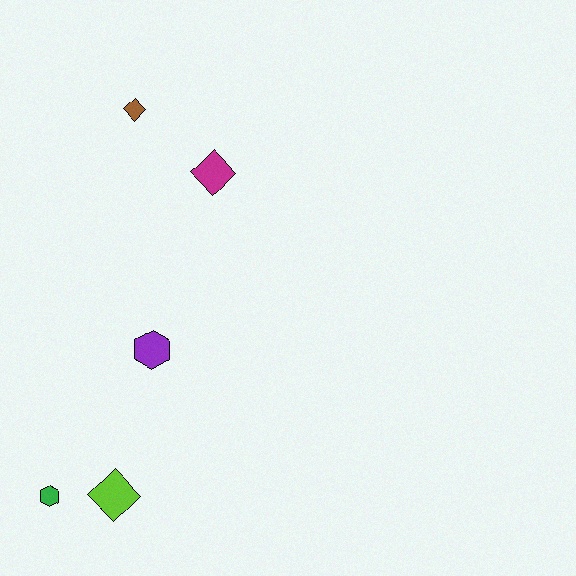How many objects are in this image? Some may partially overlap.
There are 5 objects.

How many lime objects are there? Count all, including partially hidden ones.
There is 1 lime object.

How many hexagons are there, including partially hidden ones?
There are 2 hexagons.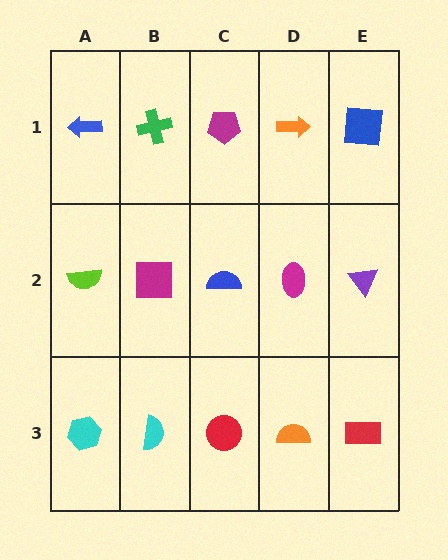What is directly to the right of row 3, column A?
A cyan semicircle.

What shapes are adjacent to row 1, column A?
A lime semicircle (row 2, column A), a green cross (row 1, column B).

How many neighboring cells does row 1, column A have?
2.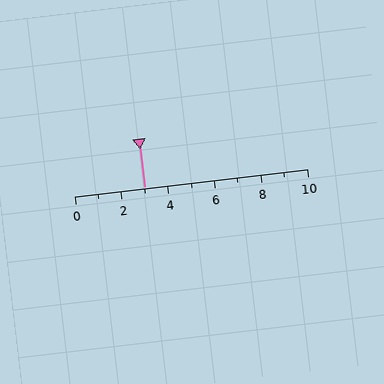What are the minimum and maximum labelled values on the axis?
The axis runs from 0 to 10.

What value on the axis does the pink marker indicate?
The marker indicates approximately 3.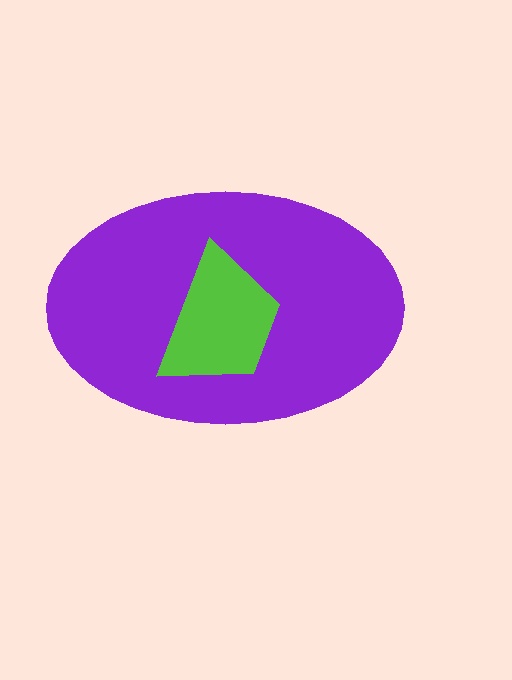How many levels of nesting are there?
2.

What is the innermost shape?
The lime trapezoid.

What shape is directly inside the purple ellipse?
The lime trapezoid.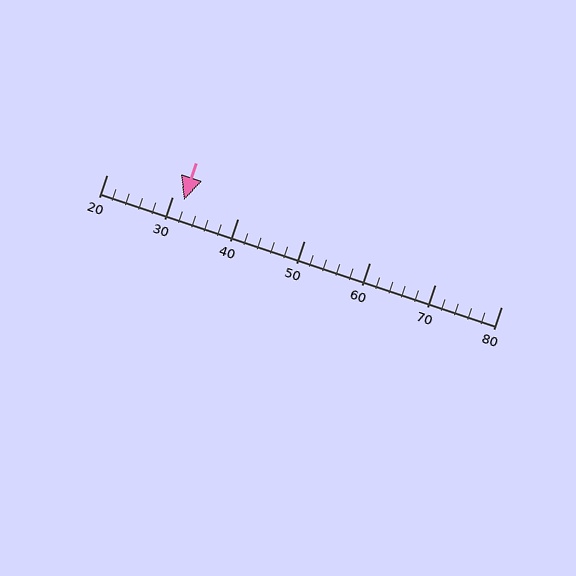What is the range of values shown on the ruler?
The ruler shows values from 20 to 80.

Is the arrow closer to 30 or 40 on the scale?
The arrow is closer to 30.